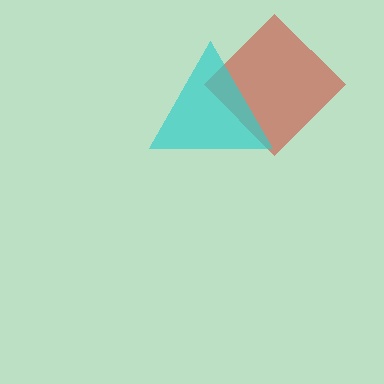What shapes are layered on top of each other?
The layered shapes are: a red diamond, a cyan triangle.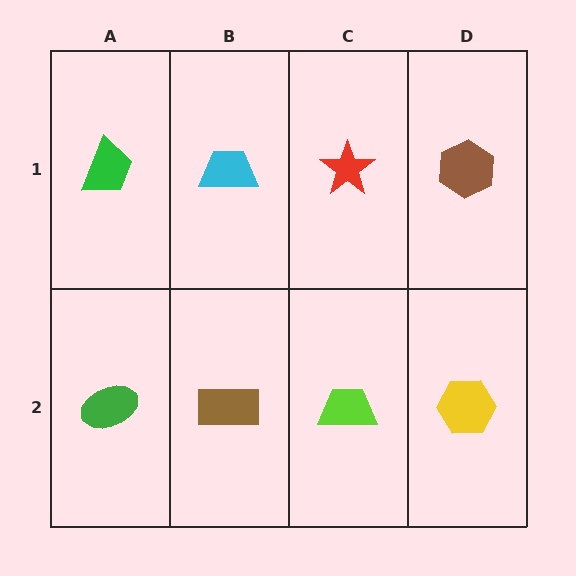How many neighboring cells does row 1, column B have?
3.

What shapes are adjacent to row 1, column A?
A green ellipse (row 2, column A), a cyan trapezoid (row 1, column B).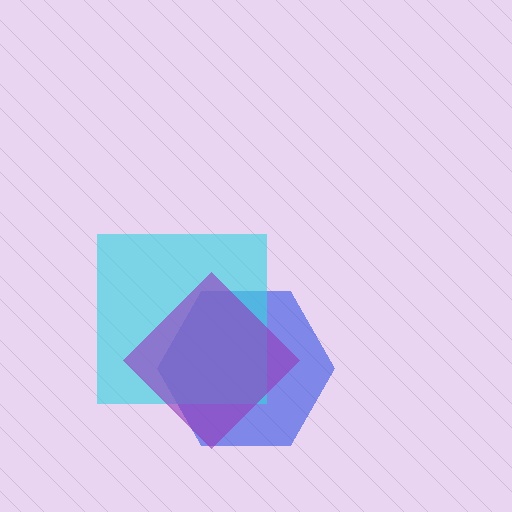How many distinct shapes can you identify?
There are 3 distinct shapes: a blue hexagon, a cyan square, a purple diamond.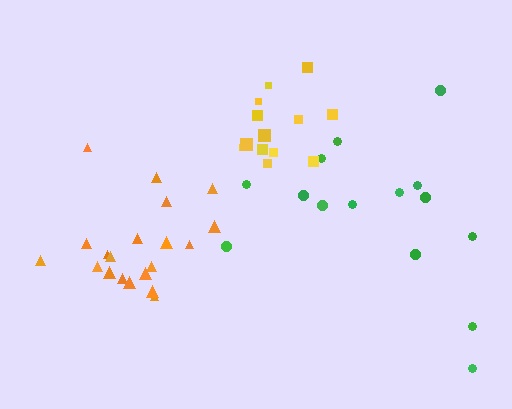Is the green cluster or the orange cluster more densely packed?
Orange.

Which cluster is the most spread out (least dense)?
Green.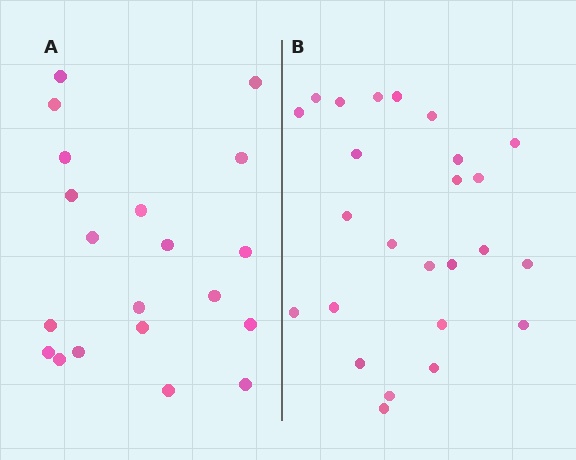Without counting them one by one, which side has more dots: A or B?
Region B (the right region) has more dots.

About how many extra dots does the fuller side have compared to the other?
Region B has about 5 more dots than region A.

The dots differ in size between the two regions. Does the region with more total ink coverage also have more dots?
No. Region A has more total ink coverage because its dots are larger, but region B actually contains more individual dots. Total area can be misleading — the number of items is what matters here.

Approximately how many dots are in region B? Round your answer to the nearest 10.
About 20 dots. (The exact count is 25, which rounds to 20.)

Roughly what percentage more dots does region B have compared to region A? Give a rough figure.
About 25% more.